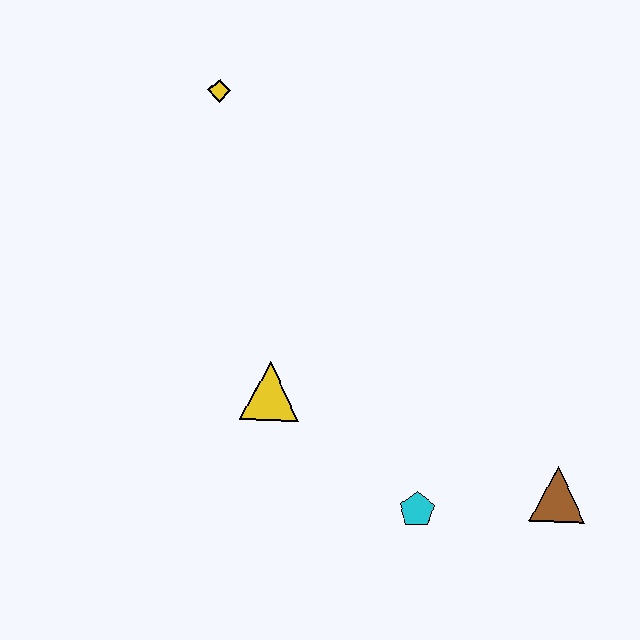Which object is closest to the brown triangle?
The cyan pentagon is closest to the brown triangle.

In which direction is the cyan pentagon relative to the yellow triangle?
The cyan pentagon is to the right of the yellow triangle.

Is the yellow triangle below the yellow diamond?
Yes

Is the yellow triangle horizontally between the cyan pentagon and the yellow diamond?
Yes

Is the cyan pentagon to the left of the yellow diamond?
No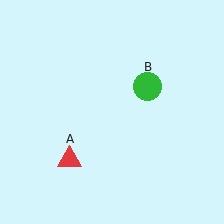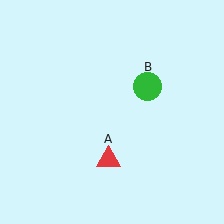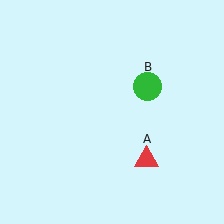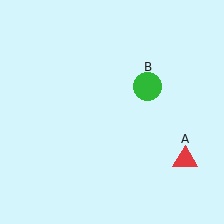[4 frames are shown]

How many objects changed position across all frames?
1 object changed position: red triangle (object A).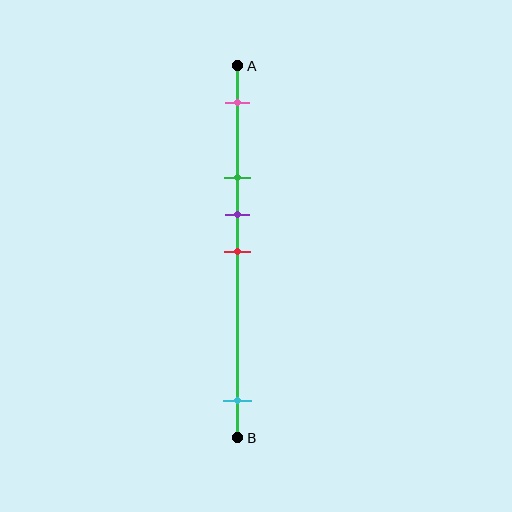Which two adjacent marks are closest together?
The purple and red marks are the closest adjacent pair.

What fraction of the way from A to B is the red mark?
The red mark is approximately 50% (0.5) of the way from A to B.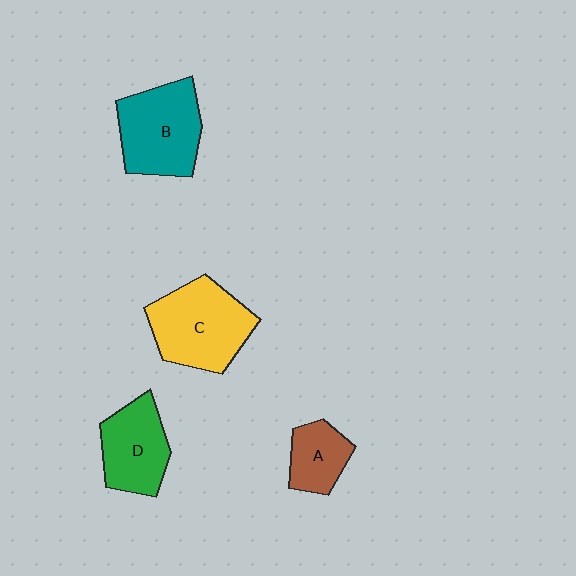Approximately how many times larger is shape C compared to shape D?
Approximately 1.3 times.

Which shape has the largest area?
Shape C (yellow).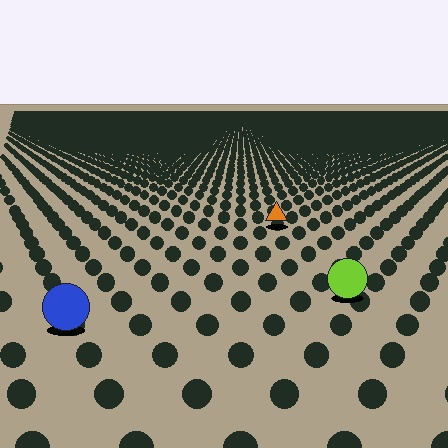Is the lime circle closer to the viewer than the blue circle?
No. The blue circle is closer — you can tell from the texture gradient: the ground texture is coarser near it.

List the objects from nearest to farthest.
From nearest to farthest: the blue circle, the lime circle, the orange triangle.